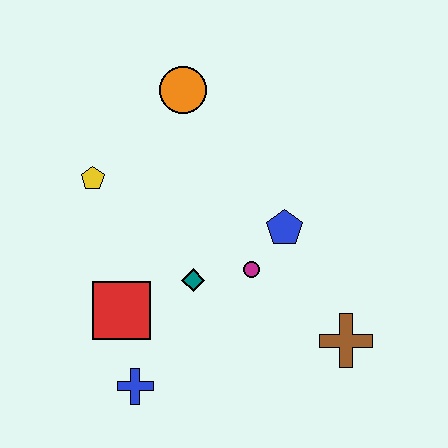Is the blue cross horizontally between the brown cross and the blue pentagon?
No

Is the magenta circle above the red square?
Yes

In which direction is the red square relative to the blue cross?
The red square is above the blue cross.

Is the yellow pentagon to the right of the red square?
No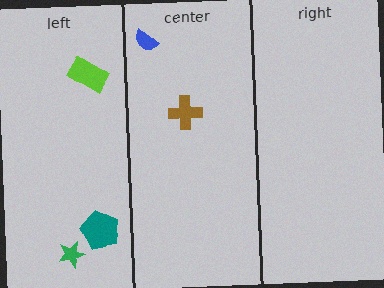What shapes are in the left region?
The lime rectangle, the teal pentagon, the green star.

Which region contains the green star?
The left region.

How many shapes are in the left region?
3.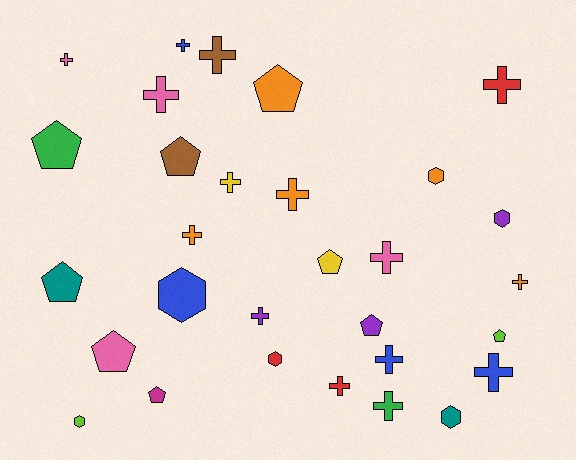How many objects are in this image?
There are 30 objects.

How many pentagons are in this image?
There are 9 pentagons.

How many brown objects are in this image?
There are 2 brown objects.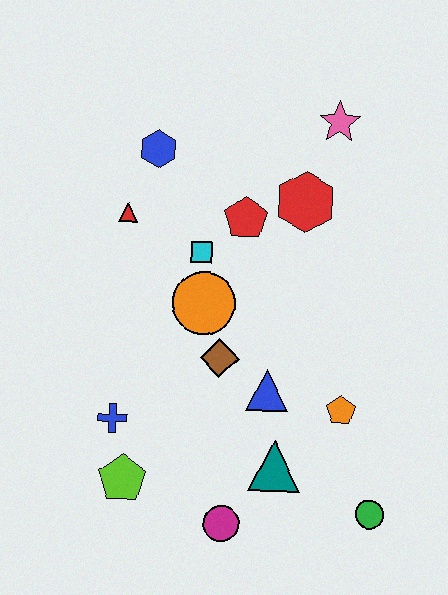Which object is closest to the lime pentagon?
The blue cross is closest to the lime pentagon.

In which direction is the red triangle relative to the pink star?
The red triangle is to the left of the pink star.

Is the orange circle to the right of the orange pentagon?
No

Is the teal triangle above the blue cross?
No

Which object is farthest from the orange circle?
The green circle is farthest from the orange circle.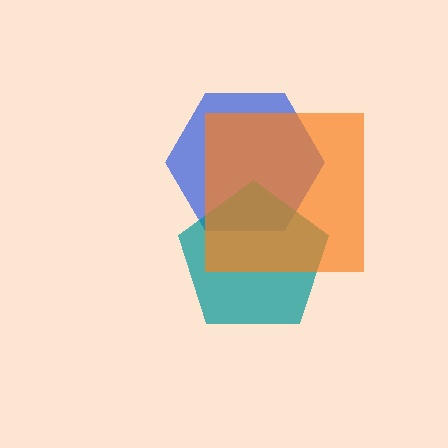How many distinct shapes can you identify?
There are 3 distinct shapes: a blue hexagon, a teal pentagon, an orange square.